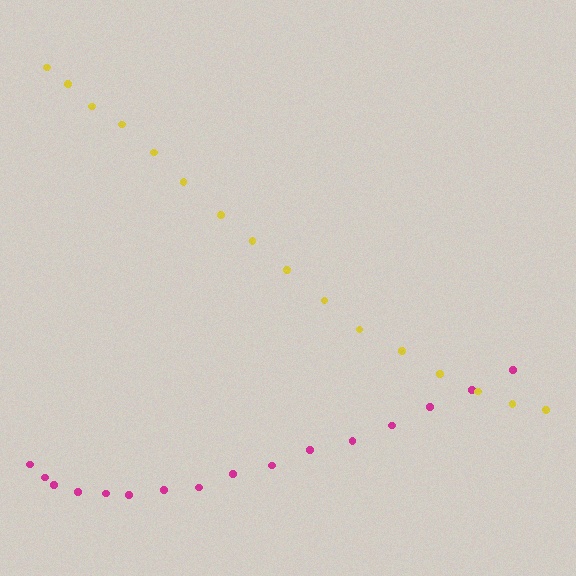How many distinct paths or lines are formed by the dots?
There are 2 distinct paths.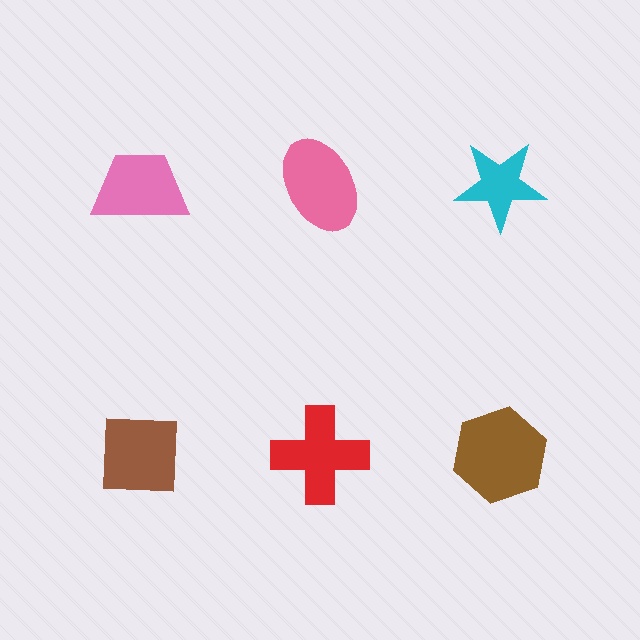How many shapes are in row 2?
3 shapes.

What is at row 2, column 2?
A red cross.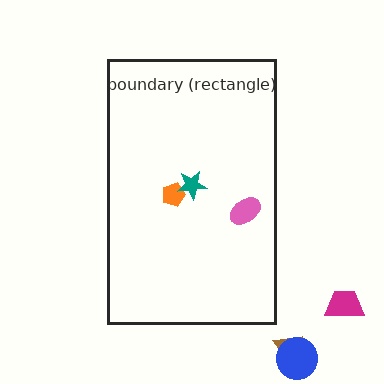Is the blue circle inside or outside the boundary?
Outside.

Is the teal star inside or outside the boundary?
Inside.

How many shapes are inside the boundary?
3 inside, 3 outside.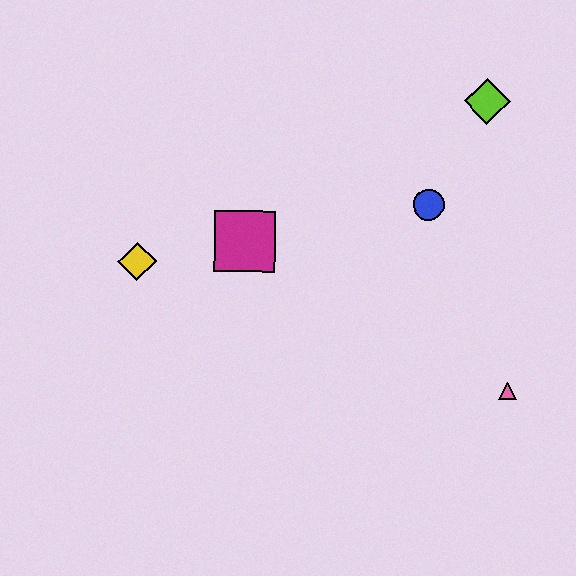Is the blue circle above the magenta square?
Yes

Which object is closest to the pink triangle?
The blue circle is closest to the pink triangle.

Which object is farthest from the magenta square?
The pink triangle is farthest from the magenta square.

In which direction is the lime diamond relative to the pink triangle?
The lime diamond is above the pink triangle.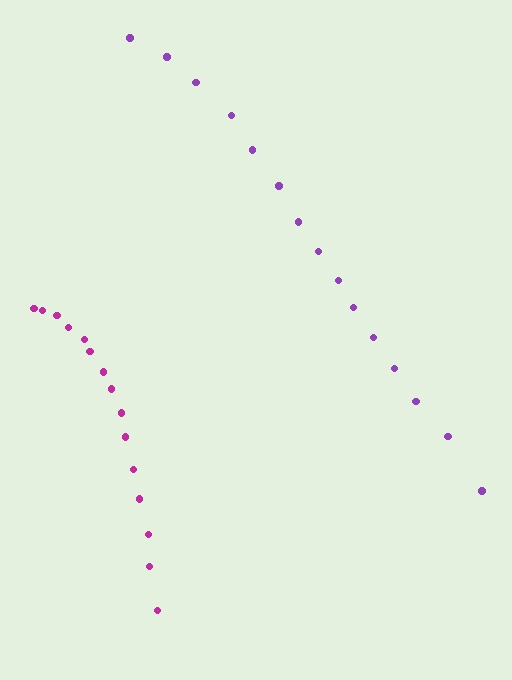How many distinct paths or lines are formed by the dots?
There are 2 distinct paths.